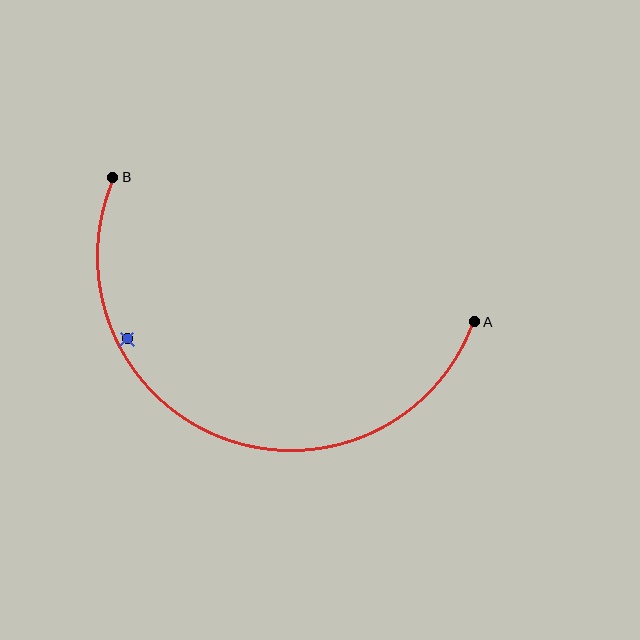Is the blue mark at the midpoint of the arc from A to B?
No — the blue mark does not lie on the arc at all. It sits slightly inside the curve.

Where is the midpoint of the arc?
The arc midpoint is the point on the curve farthest from the straight line joining A and B. It sits below that line.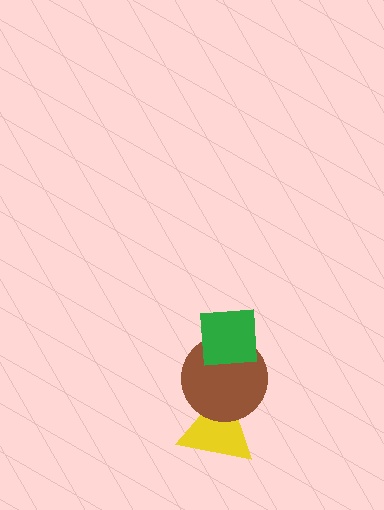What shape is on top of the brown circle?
The green square is on top of the brown circle.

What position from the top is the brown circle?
The brown circle is 2nd from the top.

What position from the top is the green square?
The green square is 1st from the top.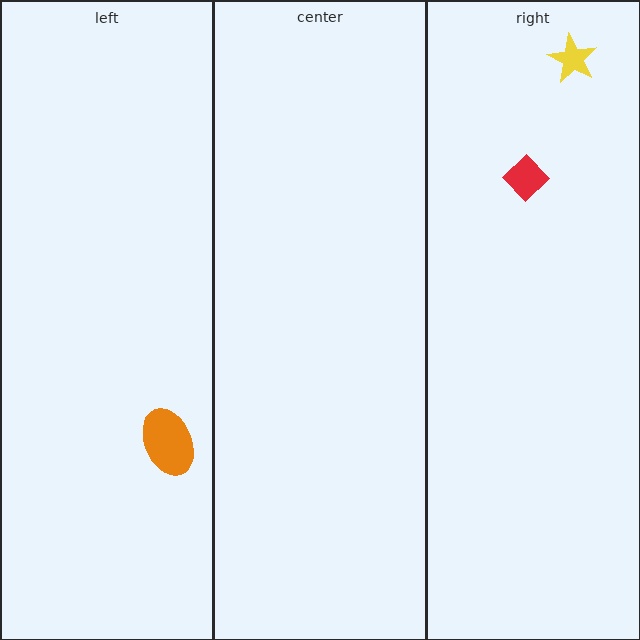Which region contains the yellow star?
The right region.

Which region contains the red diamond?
The right region.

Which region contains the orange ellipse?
The left region.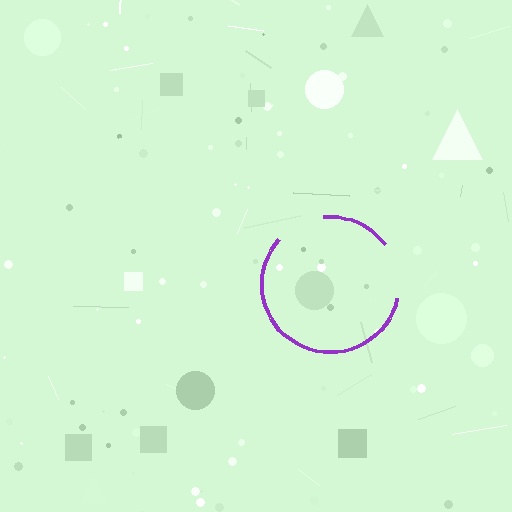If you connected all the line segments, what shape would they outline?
They would outline a circle.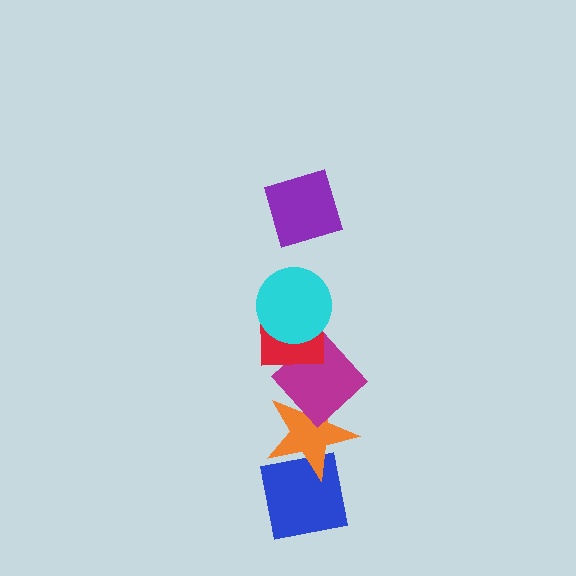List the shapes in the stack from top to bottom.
From top to bottom: the purple diamond, the cyan circle, the red square, the magenta diamond, the orange star, the blue square.